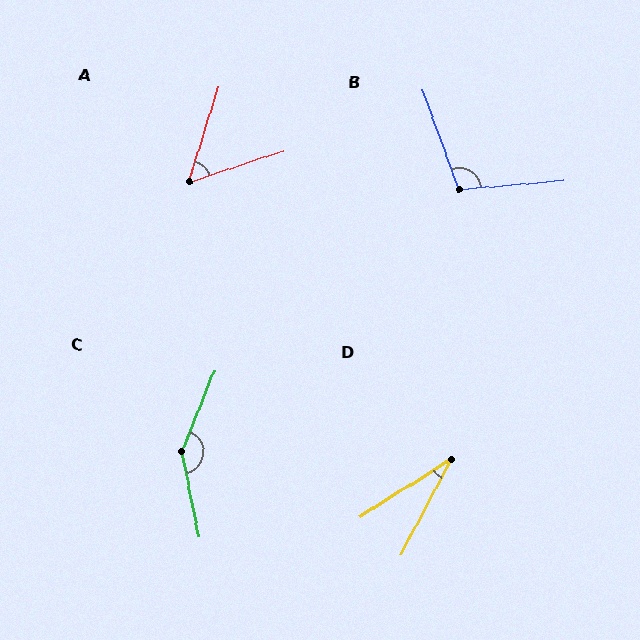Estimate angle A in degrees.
Approximately 54 degrees.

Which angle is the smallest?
D, at approximately 30 degrees.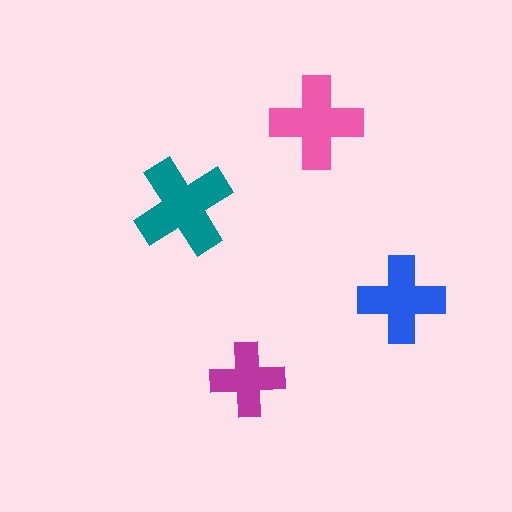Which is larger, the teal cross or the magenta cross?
The teal one.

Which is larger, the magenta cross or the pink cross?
The pink one.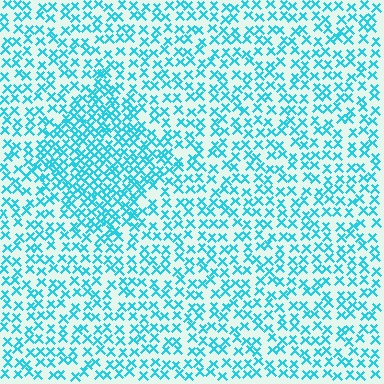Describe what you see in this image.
The image contains small cyan elements arranged at two different densities. A diamond-shaped region is visible where the elements are more densely packed than the surrounding area.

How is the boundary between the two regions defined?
The boundary is defined by a change in element density (approximately 1.8x ratio). All elements are the same color, size, and shape.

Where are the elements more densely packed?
The elements are more densely packed inside the diamond boundary.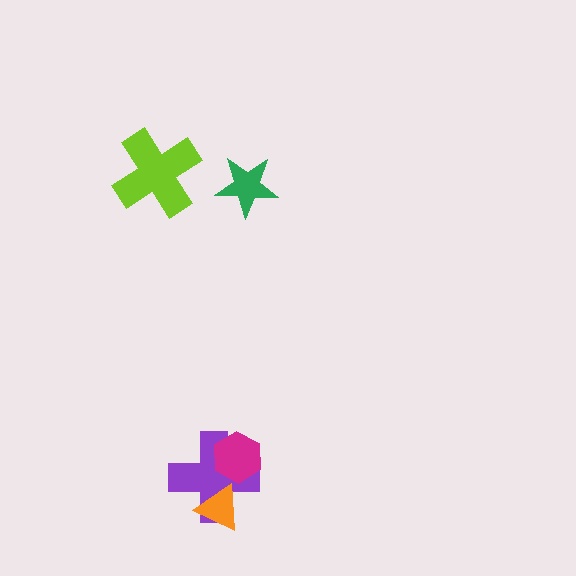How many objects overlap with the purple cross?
2 objects overlap with the purple cross.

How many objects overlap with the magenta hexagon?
1 object overlaps with the magenta hexagon.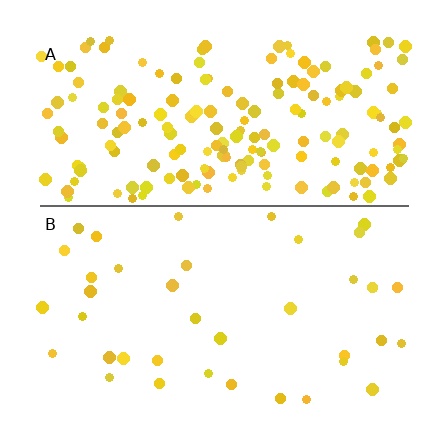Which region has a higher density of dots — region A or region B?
A (the top).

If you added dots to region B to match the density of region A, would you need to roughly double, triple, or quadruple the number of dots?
Approximately quadruple.